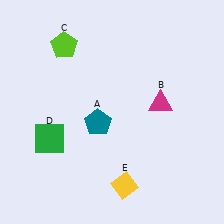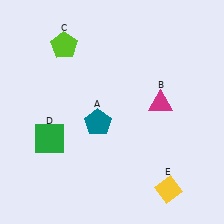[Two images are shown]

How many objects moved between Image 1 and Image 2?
1 object moved between the two images.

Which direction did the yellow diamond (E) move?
The yellow diamond (E) moved right.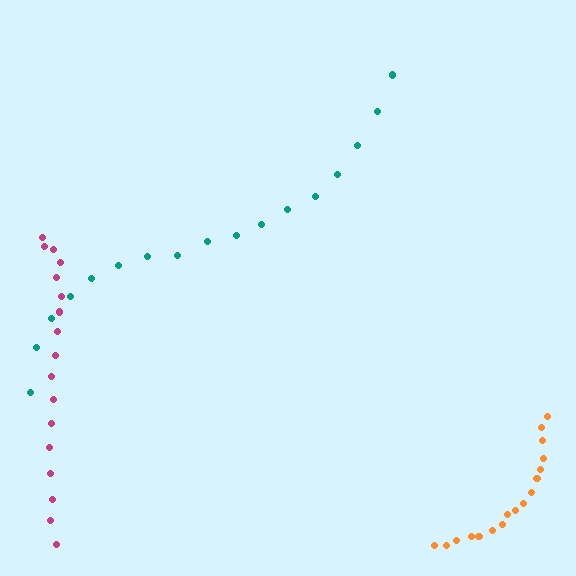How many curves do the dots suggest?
There are 3 distinct paths.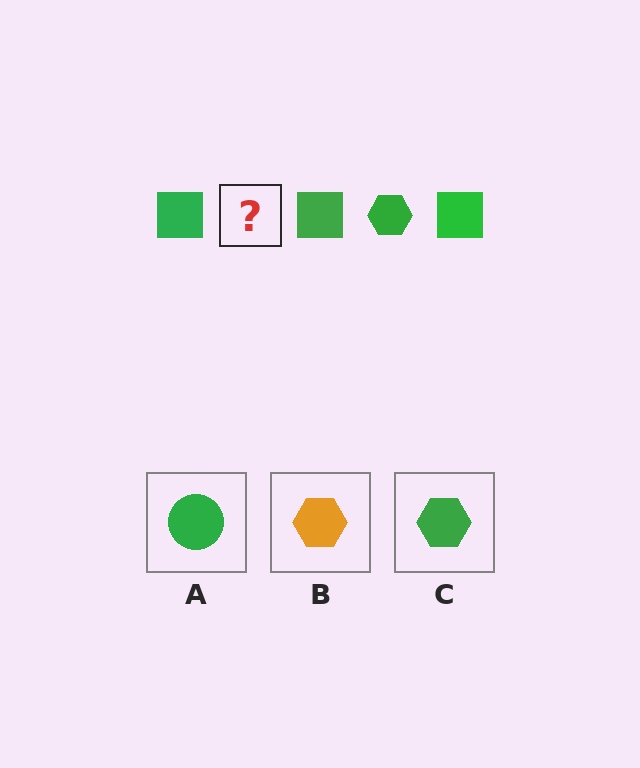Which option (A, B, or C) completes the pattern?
C.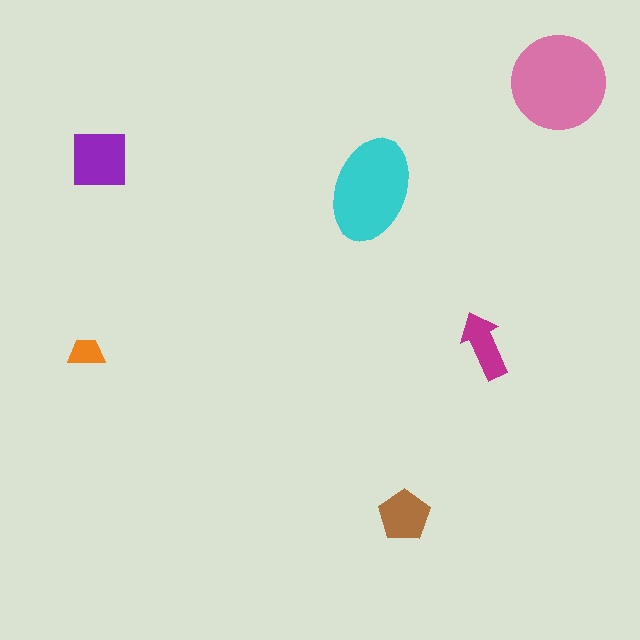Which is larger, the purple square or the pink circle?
The pink circle.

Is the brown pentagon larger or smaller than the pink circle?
Smaller.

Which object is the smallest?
The orange trapezoid.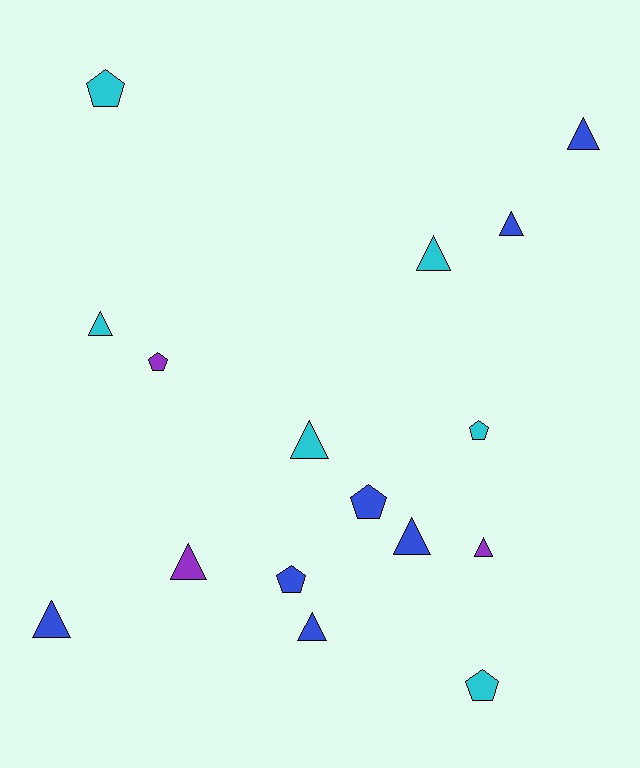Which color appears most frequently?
Blue, with 7 objects.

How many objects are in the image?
There are 16 objects.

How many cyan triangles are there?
There are 3 cyan triangles.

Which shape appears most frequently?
Triangle, with 10 objects.